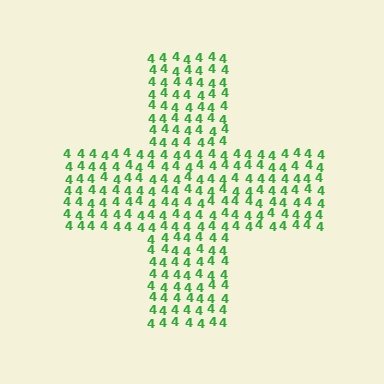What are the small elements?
The small elements are digit 4's.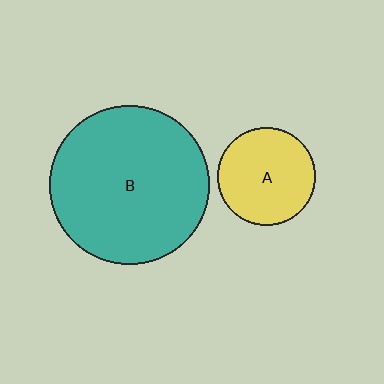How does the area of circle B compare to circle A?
Approximately 2.6 times.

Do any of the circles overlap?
No, none of the circles overlap.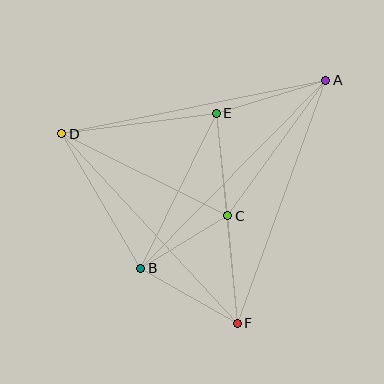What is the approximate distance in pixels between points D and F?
The distance between D and F is approximately 258 pixels.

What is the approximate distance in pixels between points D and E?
The distance between D and E is approximately 156 pixels.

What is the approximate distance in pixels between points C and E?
The distance between C and E is approximately 103 pixels.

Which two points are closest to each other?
Points B and C are closest to each other.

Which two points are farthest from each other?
Points A and D are farthest from each other.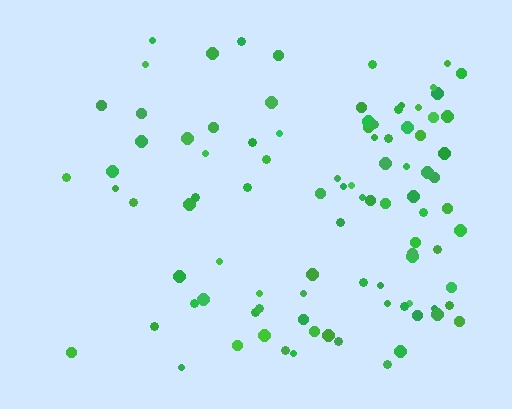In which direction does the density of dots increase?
From left to right, with the right side densest.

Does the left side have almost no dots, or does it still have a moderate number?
Still a moderate number, just noticeably fewer than the right.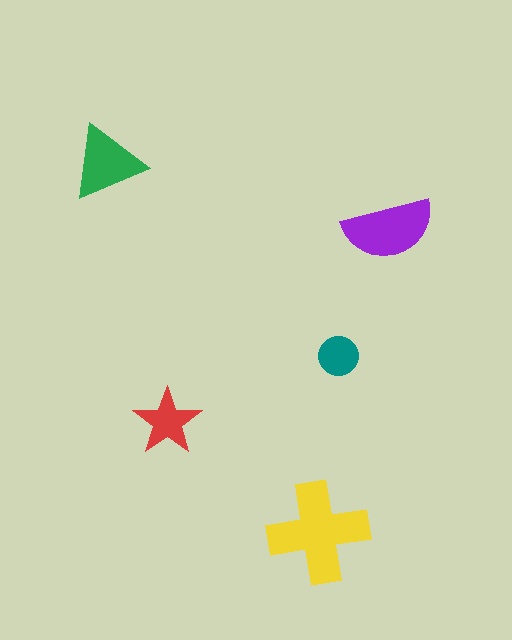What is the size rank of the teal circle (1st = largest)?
5th.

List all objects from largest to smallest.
The yellow cross, the purple semicircle, the green triangle, the red star, the teal circle.